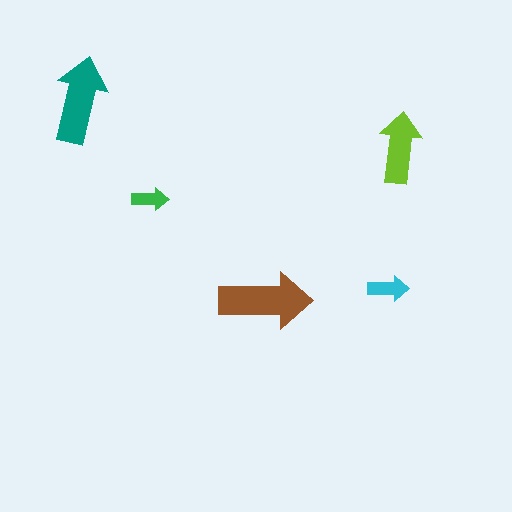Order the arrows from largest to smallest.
the brown one, the teal one, the lime one, the cyan one, the green one.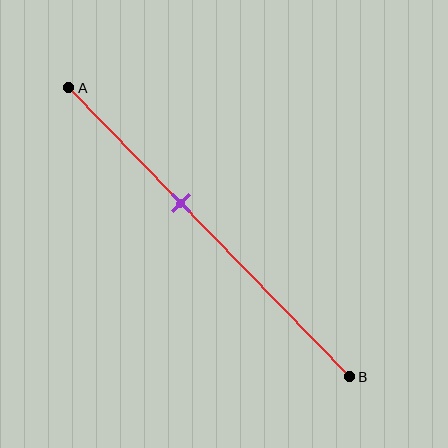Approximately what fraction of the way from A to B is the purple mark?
The purple mark is approximately 40% of the way from A to B.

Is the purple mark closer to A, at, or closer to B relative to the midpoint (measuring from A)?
The purple mark is closer to point A than the midpoint of segment AB.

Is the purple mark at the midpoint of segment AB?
No, the mark is at about 40% from A, not at the 50% midpoint.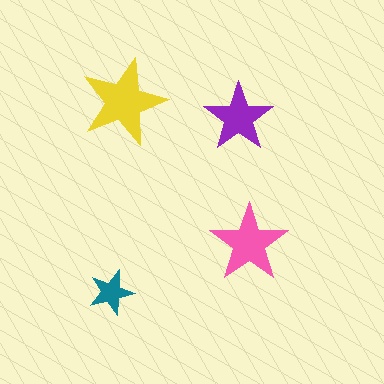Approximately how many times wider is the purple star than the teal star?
About 1.5 times wider.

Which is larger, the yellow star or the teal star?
The yellow one.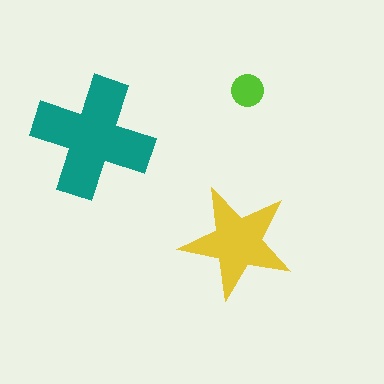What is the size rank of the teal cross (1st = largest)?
1st.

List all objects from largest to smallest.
The teal cross, the yellow star, the lime circle.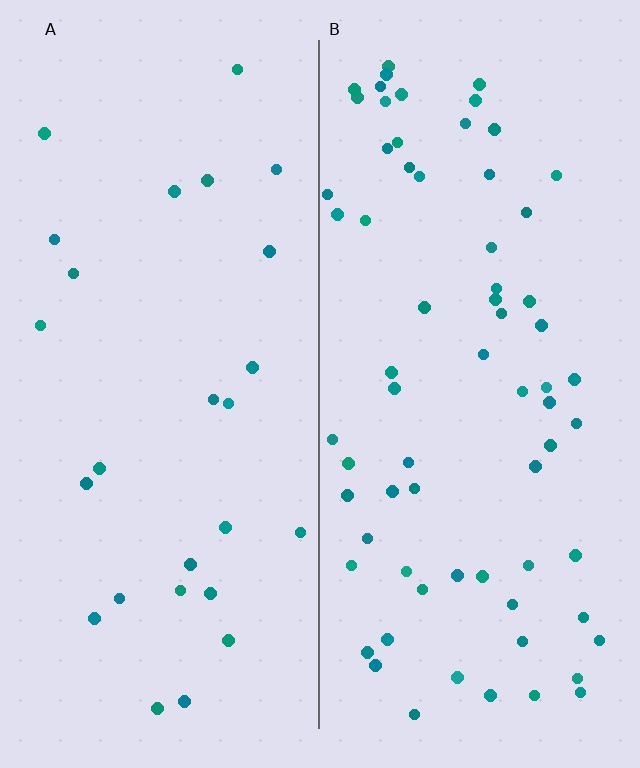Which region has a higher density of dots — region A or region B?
B (the right).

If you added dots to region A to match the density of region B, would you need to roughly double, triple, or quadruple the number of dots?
Approximately triple.